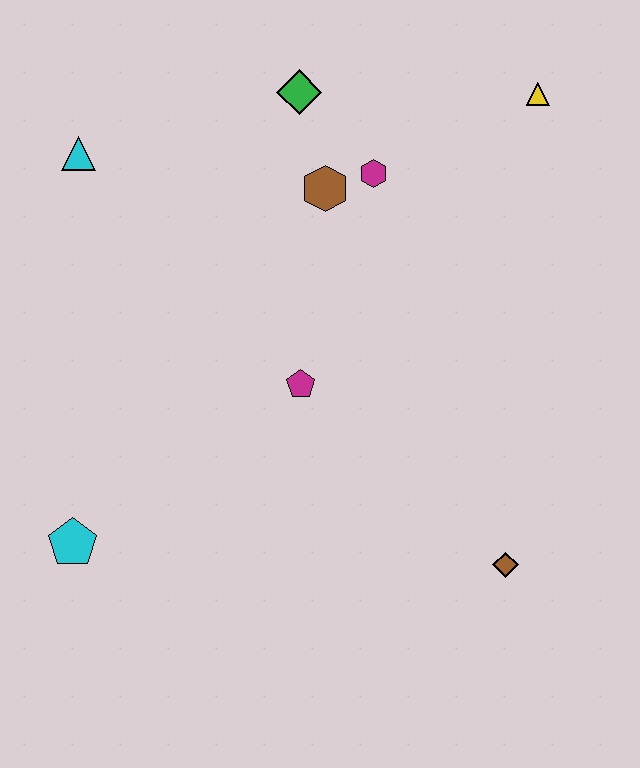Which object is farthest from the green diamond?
The brown diamond is farthest from the green diamond.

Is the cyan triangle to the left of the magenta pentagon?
Yes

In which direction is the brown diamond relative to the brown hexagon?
The brown diamond is below the brown hexagon.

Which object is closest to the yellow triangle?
The magenta hexagon is closest to the yellow triangle.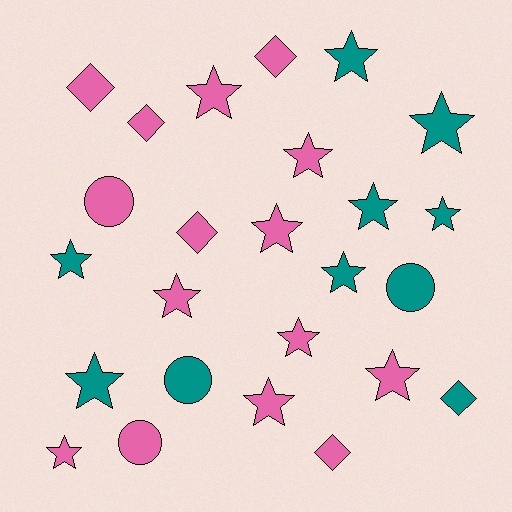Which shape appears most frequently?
Star, with 15 objects.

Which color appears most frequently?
Pink, with 15 objects.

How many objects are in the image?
There are 25 objects.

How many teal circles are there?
There are 2 teal circles.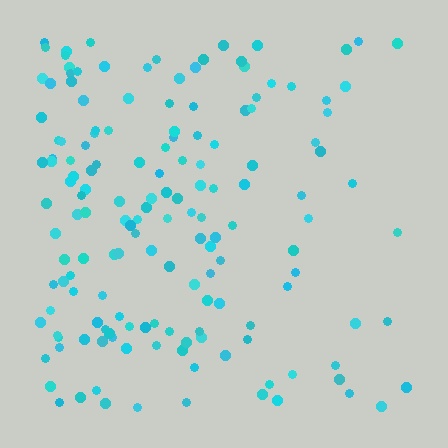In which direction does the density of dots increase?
From right to left, with the left side densest.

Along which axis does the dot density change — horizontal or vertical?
Horizontal.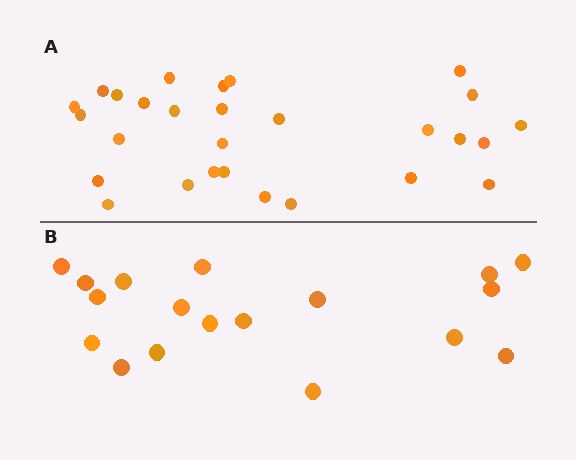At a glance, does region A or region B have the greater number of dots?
Region A (the top region) has more dots.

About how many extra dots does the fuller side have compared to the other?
Region A has roughly 10 or so more dots than region B.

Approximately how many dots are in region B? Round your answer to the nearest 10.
About 20 dots. (The exact count is 18, which rounds to 20.)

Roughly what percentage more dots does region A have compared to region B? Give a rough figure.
About 55% more.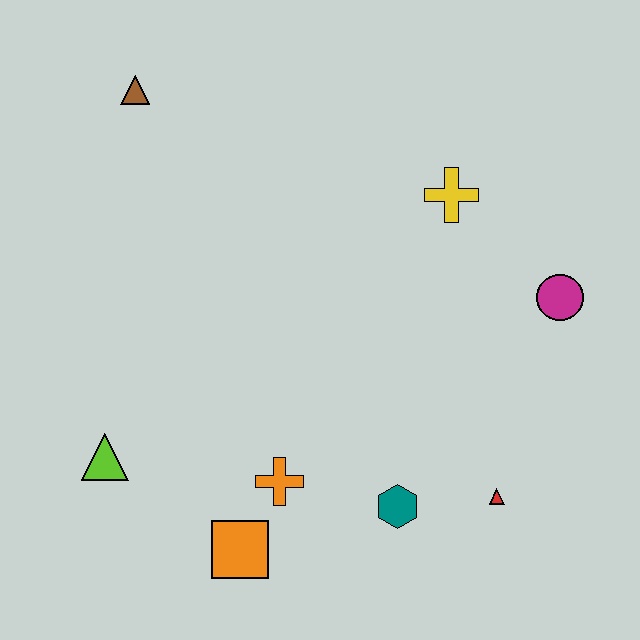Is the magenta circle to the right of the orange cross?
Yes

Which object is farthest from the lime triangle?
The magenta circle is farthest from the lime triangle.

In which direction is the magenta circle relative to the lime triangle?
The magenta circle is to the right of the lime triangle.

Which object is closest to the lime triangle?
The orange square is closest to the lime triangle.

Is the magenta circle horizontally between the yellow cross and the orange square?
No